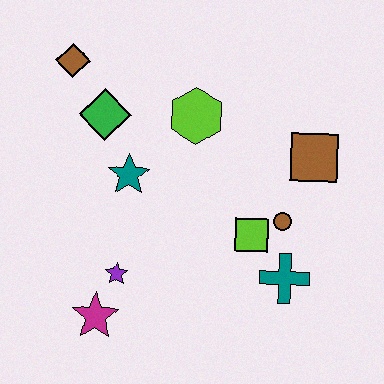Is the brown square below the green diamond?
Yes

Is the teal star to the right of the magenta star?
Yes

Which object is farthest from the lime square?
The brown diamond is farthest from the lime square.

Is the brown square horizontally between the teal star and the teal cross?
No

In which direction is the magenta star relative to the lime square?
The magenta star is to the left of the lime square.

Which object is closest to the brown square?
The brown circle is closest to the brown square.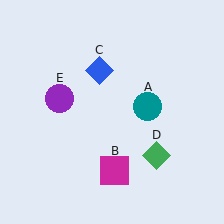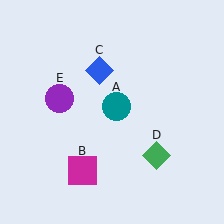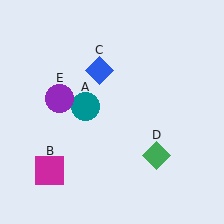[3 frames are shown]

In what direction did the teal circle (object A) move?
The teal circle (object A) moved left.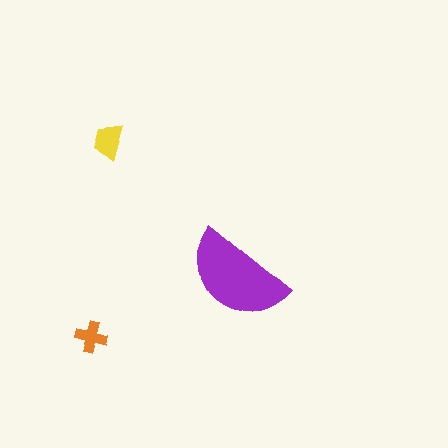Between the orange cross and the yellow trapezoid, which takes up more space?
The yellow trapezoid.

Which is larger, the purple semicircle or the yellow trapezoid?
The purple semicircle.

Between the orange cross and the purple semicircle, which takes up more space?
The purple semicircle.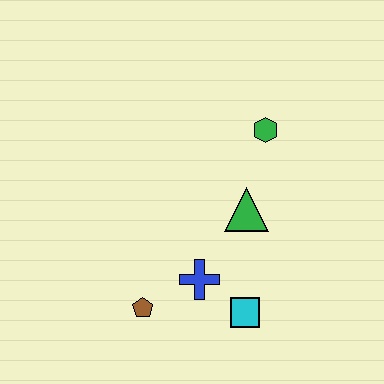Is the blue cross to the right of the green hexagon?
No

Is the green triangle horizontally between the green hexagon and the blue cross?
Yes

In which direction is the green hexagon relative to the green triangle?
The green hexagon is above the green triangle.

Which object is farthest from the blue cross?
The green hexagon is farthest from the blue cross.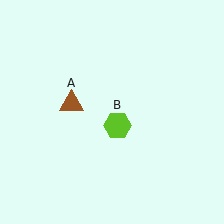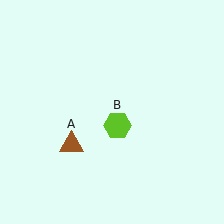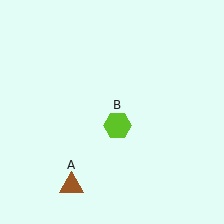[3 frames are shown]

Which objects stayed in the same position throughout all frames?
Lime hexagon (object B) remained stationary.